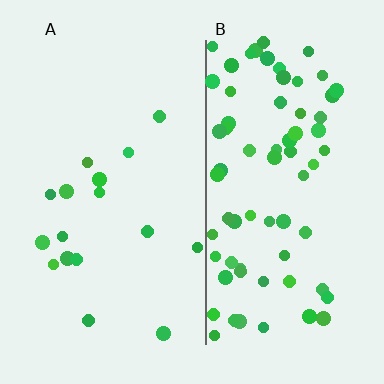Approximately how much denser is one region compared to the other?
Approximately 4.3× — region B over region A.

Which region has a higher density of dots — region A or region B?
B (the right).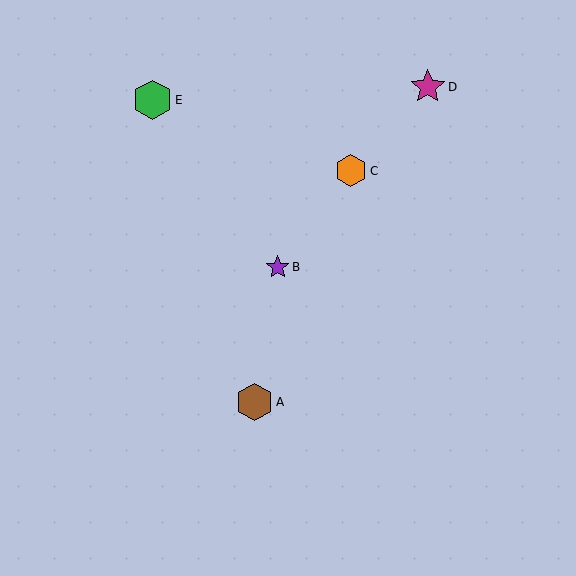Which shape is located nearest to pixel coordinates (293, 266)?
The purple star (labeled B) at (278, 267) is nearest to that location.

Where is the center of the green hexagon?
The center of the green hexagon is at (152, 100).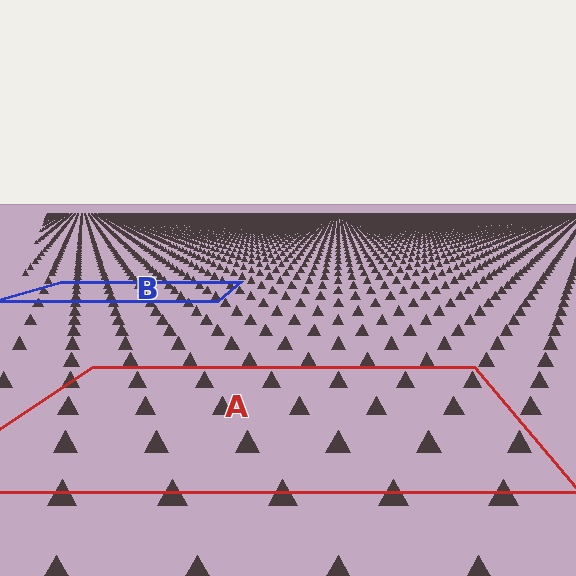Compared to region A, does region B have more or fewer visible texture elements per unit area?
Region B has more texture elements per unit area — they are packed more densely because it is farther away.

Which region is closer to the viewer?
Region A is closer. The texture elements there are larger and more spread out.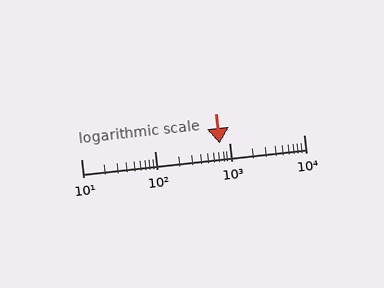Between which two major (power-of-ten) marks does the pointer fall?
The pointer is between 100 and 1000.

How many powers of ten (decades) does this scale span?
The scale spans 3 decades, from 10 to 10000.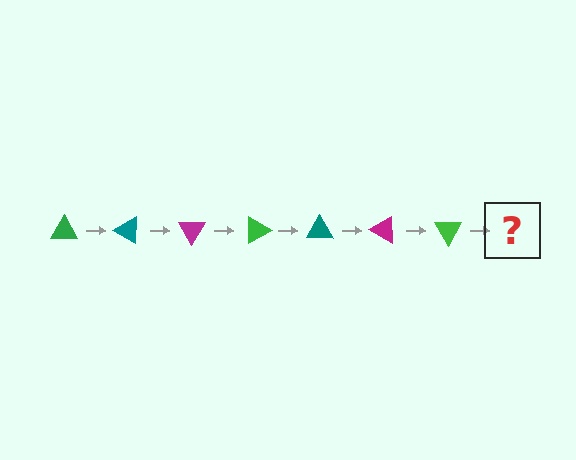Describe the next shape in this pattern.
It should be a teal triangle, rotated 210 degrees from the start.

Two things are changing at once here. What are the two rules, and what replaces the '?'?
The two rules are that it rotates 30 degrees each step and the color cycles through green, teal, and magenta. The '?' should be a teal triangle, rotated 210 degrees from the start.